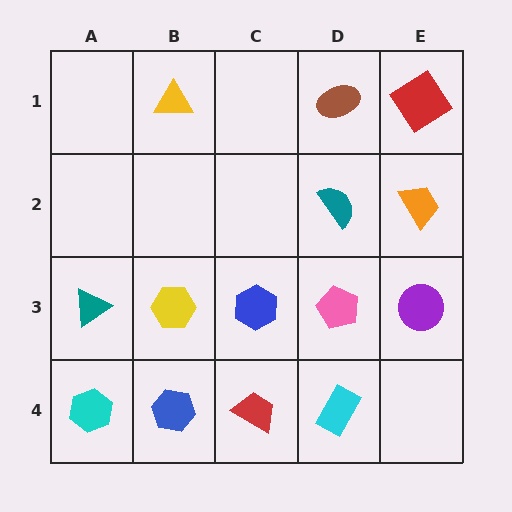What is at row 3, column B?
A yellow hexagon.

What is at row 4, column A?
A cyan hexagon.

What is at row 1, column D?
A brown ellipse.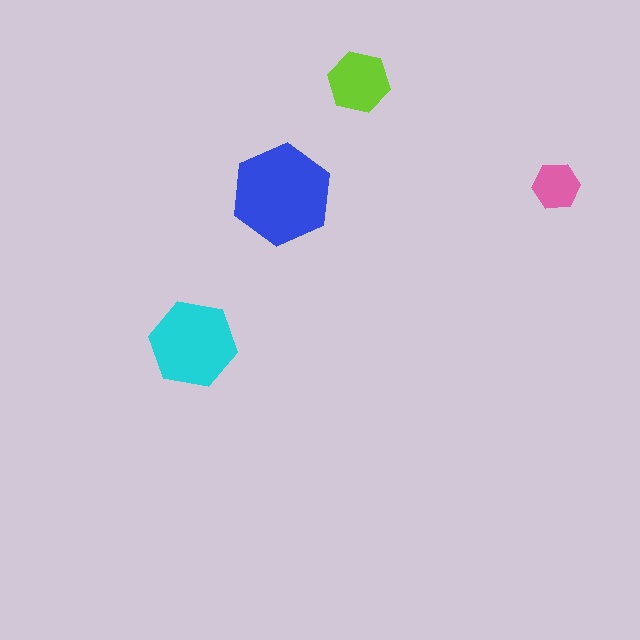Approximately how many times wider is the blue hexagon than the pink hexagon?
About 2 times wider.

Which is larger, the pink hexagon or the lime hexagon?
The lime one.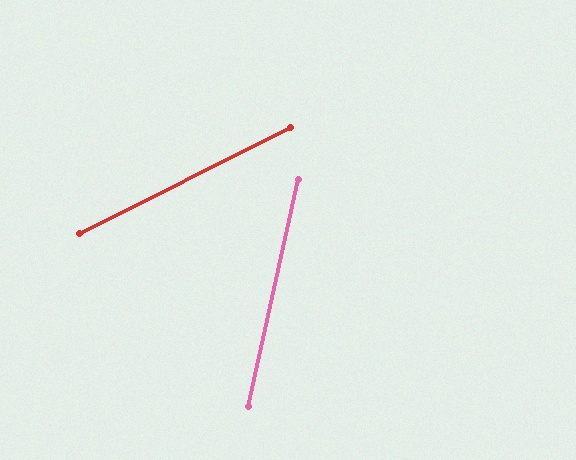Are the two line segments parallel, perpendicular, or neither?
Neither parallel nor perpendicular — they differ by about 51°.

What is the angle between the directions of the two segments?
Approximately 51 degrees.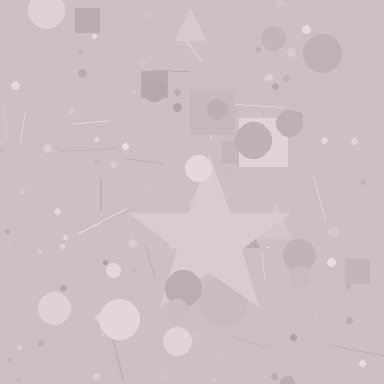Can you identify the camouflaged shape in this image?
The camouflaged shape is a star.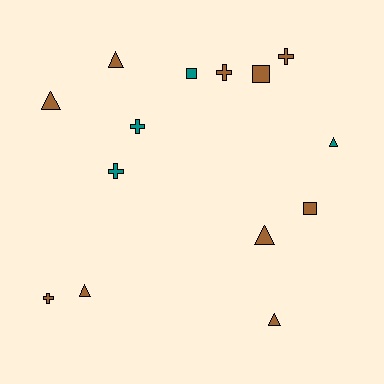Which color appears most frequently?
Brown, with 10 objects.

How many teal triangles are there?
There is 1 teal triangle.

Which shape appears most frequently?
Triangle, with 6 objects.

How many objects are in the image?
There are 14 objects.